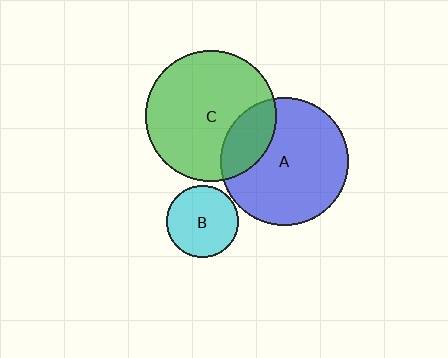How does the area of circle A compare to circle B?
Approximately 3.1 times.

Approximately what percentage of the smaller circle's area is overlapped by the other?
Approximately 25%.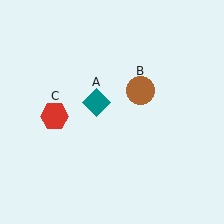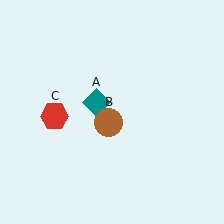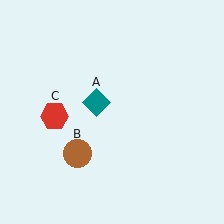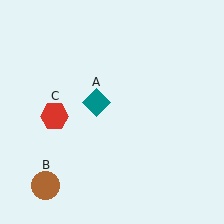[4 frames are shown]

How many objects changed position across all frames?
1 object changed position: brown circle (object B).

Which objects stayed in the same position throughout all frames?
Teal diamond (object A) and red hexagon (object C) remained stationary.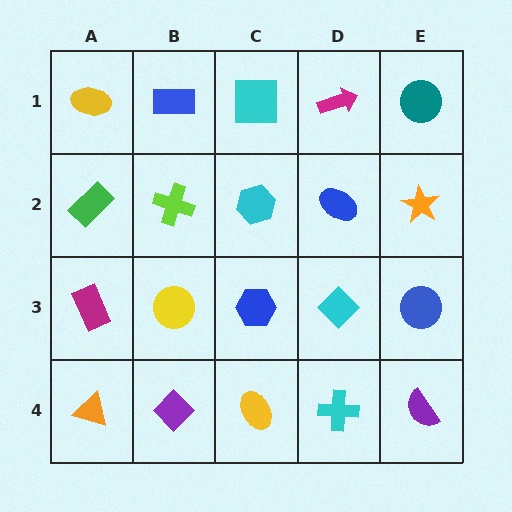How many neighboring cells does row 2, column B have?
4.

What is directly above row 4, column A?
A magenta rectangle.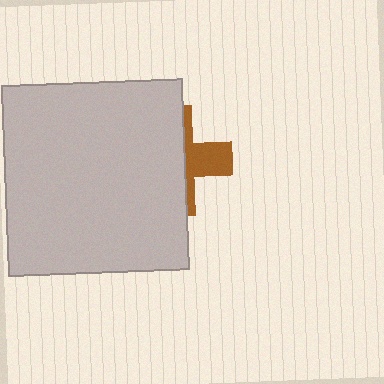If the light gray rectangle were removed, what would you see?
You would see the complete brown cross.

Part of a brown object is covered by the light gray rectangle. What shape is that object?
It is a cross.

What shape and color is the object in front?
The object in front is a light gray rectangle.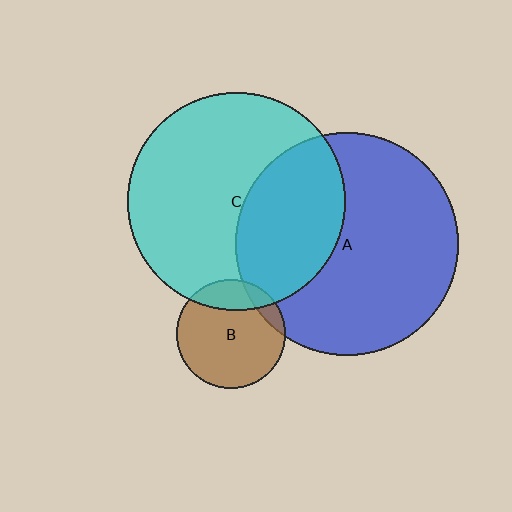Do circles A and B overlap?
Yes.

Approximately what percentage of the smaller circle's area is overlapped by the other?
Approximately 10%.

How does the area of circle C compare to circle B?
Approximately 4.0 times.